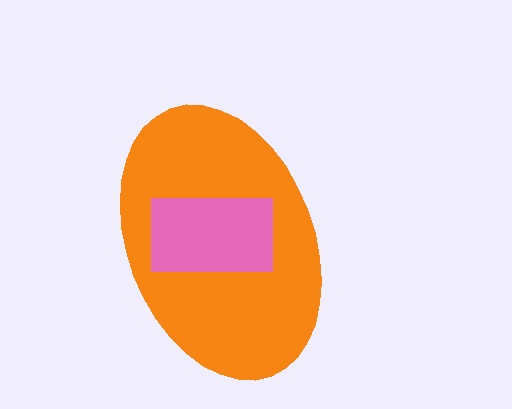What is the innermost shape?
The pink rectangle.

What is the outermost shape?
The orange ellipse.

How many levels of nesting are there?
2.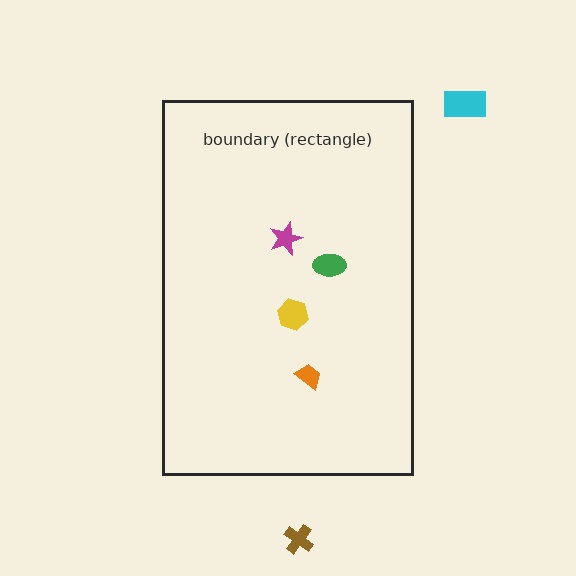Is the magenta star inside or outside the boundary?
Inside.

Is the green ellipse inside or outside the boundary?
Inside.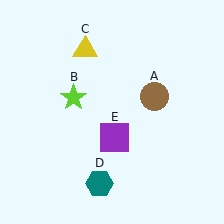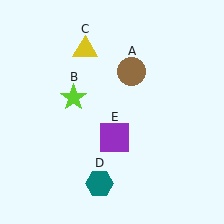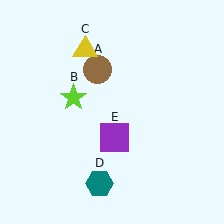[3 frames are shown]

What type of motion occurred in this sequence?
The brown circle (object A) rotated counterclockwise around the center of the scene.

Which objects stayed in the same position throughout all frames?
Lime star (object B) and yellow triangle (object C) and teal hexagon (object D) and purple square (object E) remained stationary.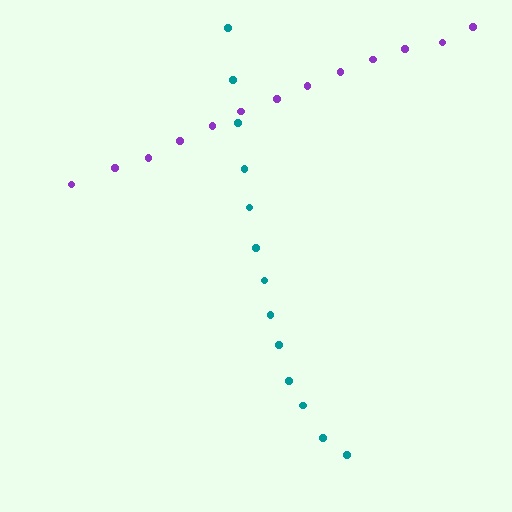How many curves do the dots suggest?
There are 2 distinct paths.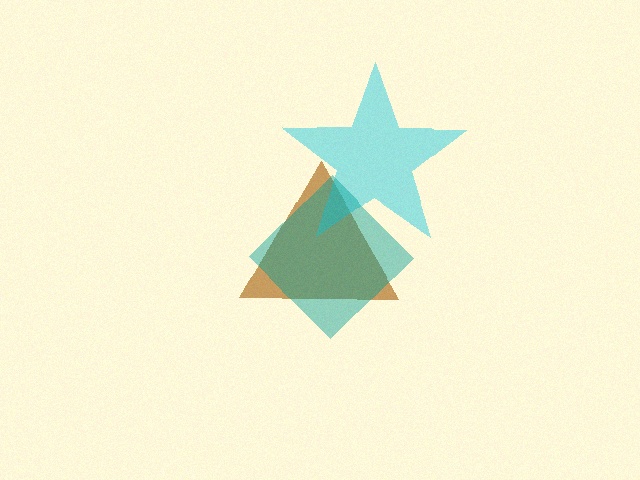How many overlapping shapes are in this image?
There are 3 overlapping shapes in the image.